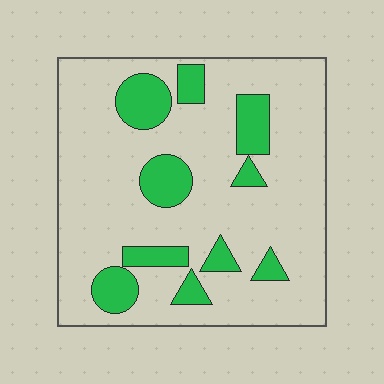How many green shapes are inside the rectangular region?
10.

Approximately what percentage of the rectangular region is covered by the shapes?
Approximately 20%.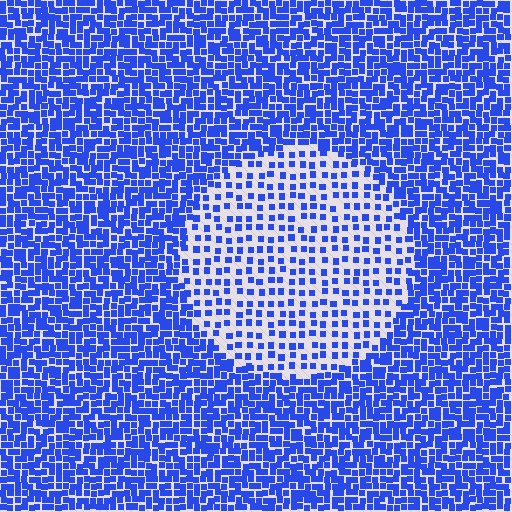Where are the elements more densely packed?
The elements are more densely packed outside the circle boundary.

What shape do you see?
I see a circle.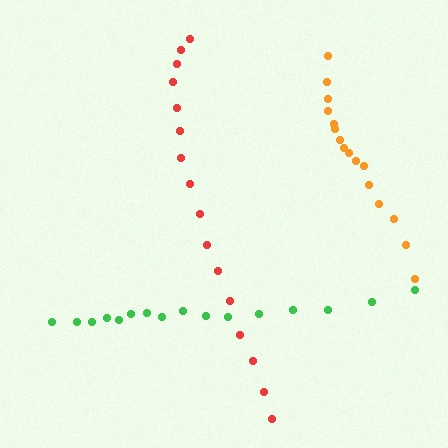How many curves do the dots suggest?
There are 3 distinct paths.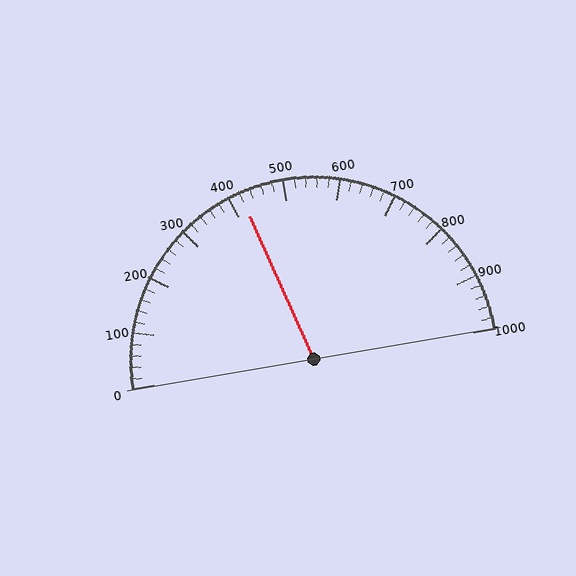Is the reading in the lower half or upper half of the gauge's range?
The reading is in the lower half of the range (0 to 1000).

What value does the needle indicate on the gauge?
The needle indicates approximately 420.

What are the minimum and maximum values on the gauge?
The gauge ranges from 0 to 1000.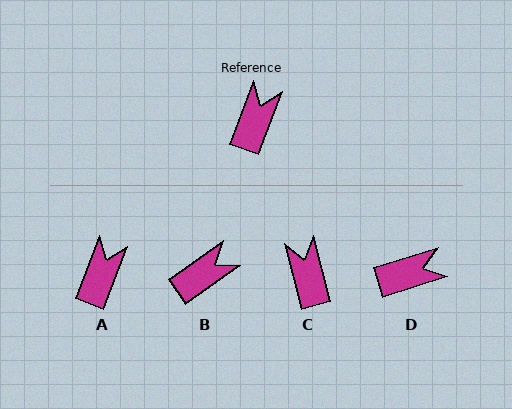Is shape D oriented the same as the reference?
No, it is off by about 52 degrees.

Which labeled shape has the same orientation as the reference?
A.